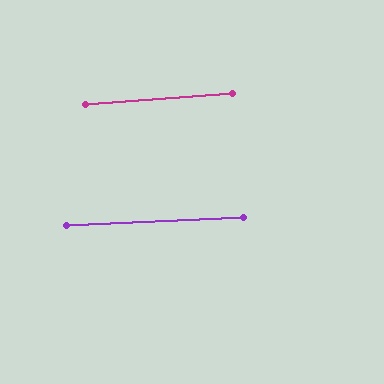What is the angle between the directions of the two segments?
Approximately 2 degrees.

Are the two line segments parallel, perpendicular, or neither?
Parallel — their directions differ by only 1.7°.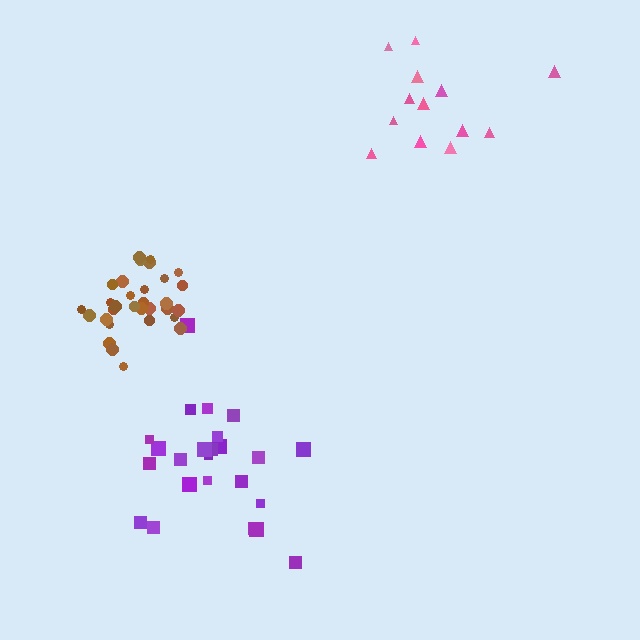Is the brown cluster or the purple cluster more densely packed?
Brown.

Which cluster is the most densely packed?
Brown.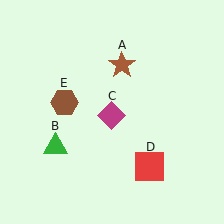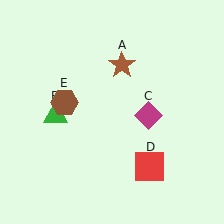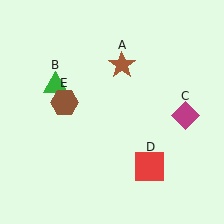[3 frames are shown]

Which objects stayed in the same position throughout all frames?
Brown star (object A) and red square (object D) and brown hexagon (object E) remained stationary.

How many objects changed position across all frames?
2 objects changed position: green triangle (object B), magenta diamond (object C).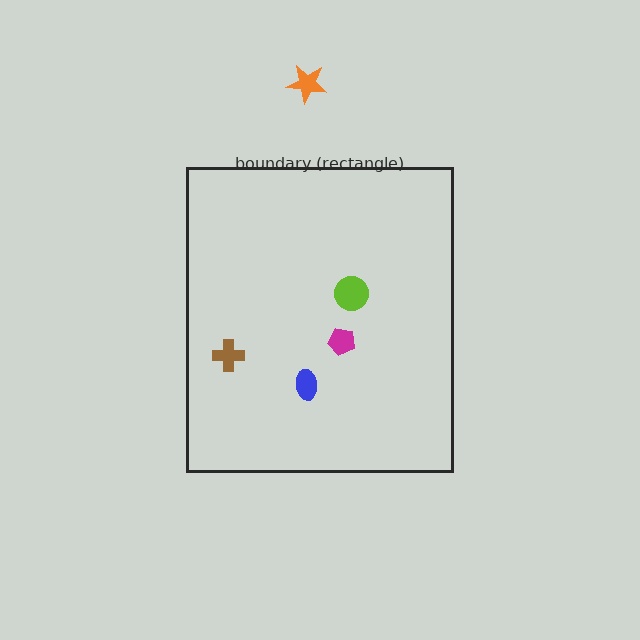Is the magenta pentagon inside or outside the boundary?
Inside.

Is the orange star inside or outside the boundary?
Outside.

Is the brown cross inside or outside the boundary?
Inside.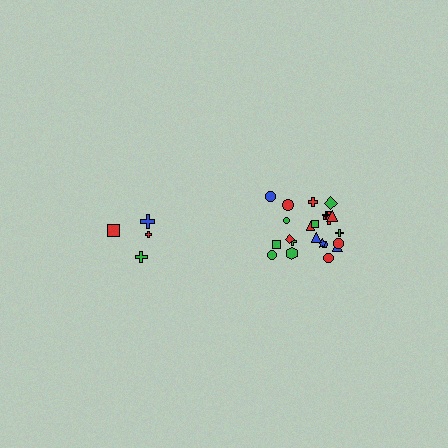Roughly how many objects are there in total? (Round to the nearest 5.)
Roughly 25 objects in total.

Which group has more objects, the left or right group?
The right group.